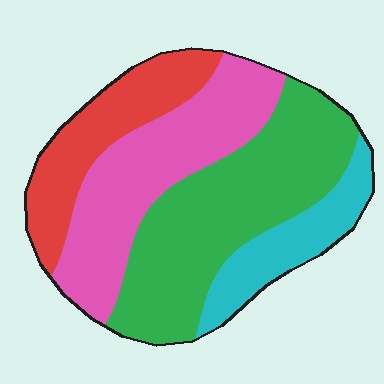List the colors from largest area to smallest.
From largest to smallest: green, pink, red, cyan.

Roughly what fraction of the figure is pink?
Pink takes up between a sixth and a third of the figure.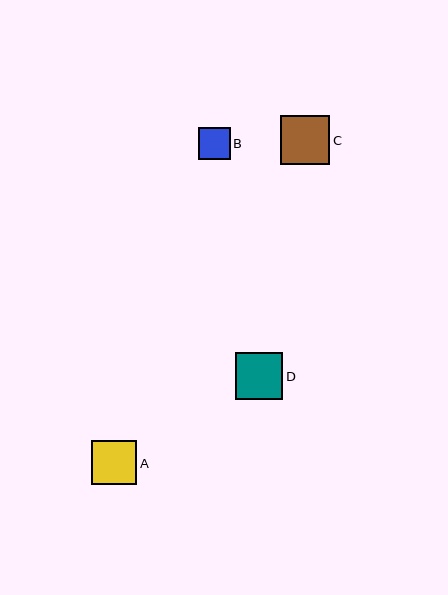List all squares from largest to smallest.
From largest to smallest: C, D, A, B.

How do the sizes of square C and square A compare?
Square C and square A are approximately the same size.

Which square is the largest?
Square C is the largest with a size of approximately 49 pixels.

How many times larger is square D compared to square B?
Square D is approximately 1.5 times the size of square B.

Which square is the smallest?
Square B is the smallest with a size of approximately 32 pixels.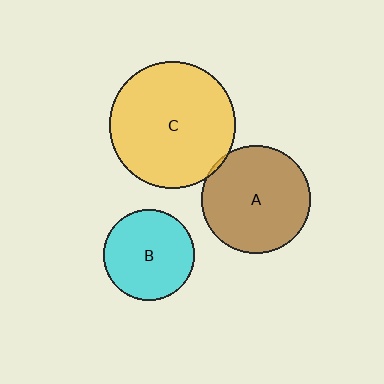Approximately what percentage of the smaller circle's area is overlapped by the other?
Approximately 5%.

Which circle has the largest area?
Circle C (yellow).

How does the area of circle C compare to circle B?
Approximately 1.9 times.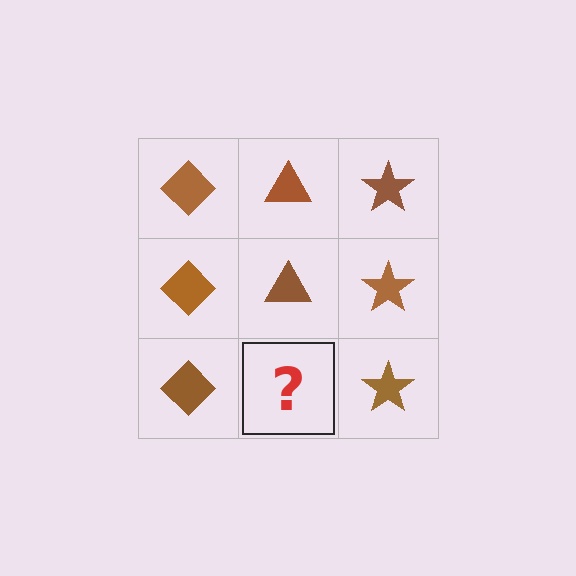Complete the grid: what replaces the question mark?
The question mark should be replaced with a brown triangle.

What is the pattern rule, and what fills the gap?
The rule is that each column has a consistent shape. The gap should be filled with a brown triangle.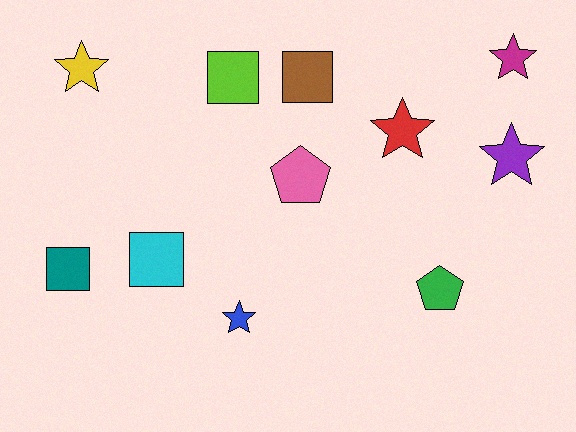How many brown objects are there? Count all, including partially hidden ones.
There is 1 brown object.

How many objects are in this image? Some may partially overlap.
There are 11 objects.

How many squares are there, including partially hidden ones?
There are 4 squares.